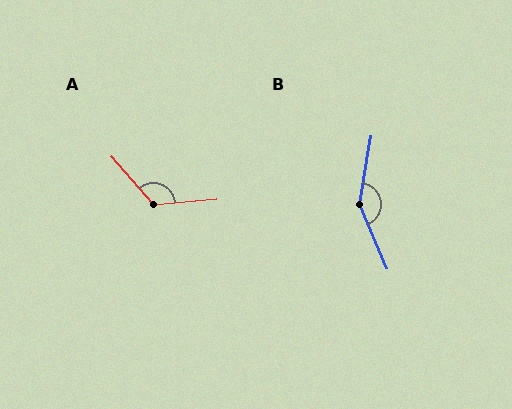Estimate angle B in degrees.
Approximately 147 degrees.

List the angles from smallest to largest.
A (125°), B (147°).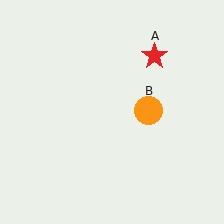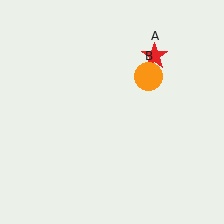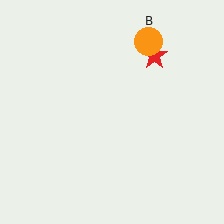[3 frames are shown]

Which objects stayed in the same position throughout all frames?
Red star (object A) remained stationary.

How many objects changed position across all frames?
1 object changed position: orange circle (object B).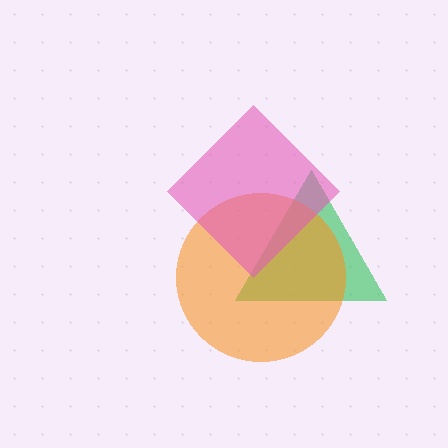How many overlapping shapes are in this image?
There are 3 overlapping shapes in the image.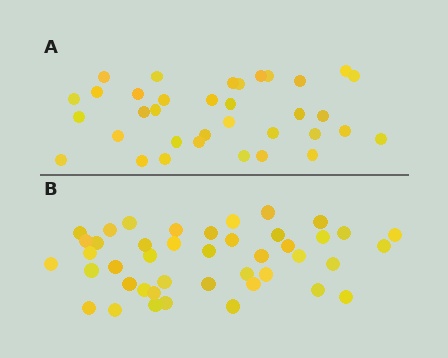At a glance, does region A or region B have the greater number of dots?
Region B (the bottom region) has more dots.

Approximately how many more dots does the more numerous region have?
Region B has roughly 8 or so more dots than region A.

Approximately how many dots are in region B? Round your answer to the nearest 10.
About 40 dots. (The exact count is 43, which rounds to 40.)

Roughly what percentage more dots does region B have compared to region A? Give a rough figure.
About 25% more.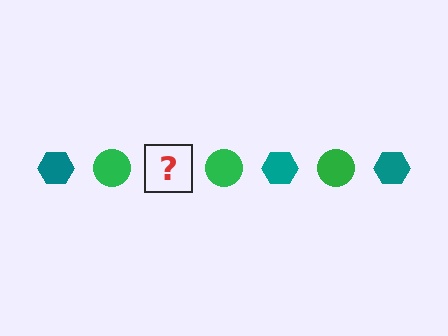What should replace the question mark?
The question mark should be replaced with a teal hexagon.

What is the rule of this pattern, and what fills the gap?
The rule is that the pattern alternates between teal hexagon and green circle. The gap should be filled with a teal hexagon.